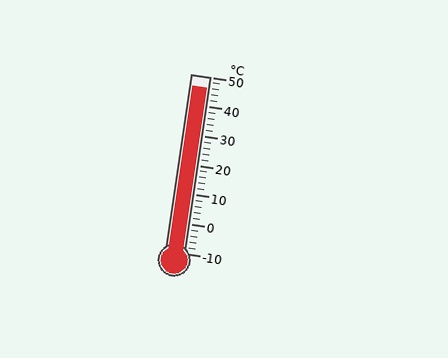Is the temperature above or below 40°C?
The temperature is above 40°C.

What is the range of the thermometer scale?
The thermometer scale ranges from -10°C to 50°C.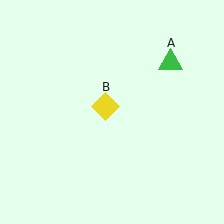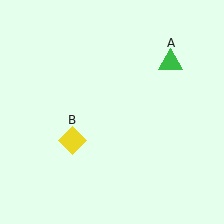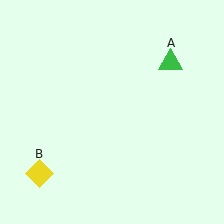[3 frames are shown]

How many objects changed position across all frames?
1 object changed position: yellow diamond (object B).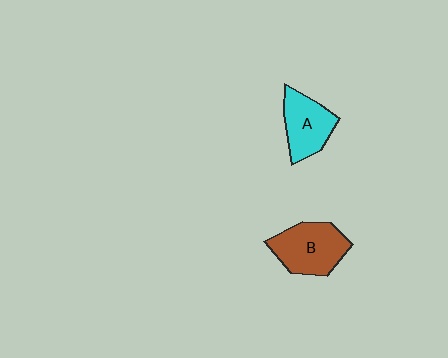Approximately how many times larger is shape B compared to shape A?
Approximately 1.2 times.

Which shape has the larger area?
Shape B (brown).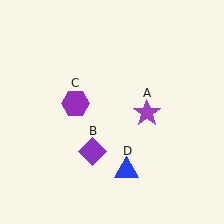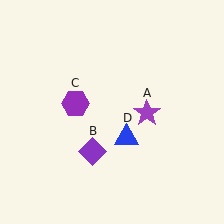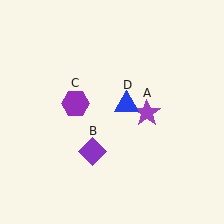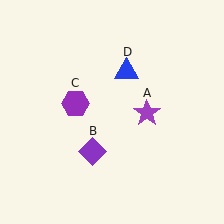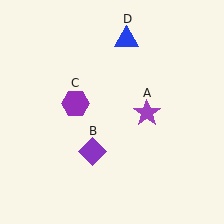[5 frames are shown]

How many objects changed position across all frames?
1 object changed position: blue triangle (object D).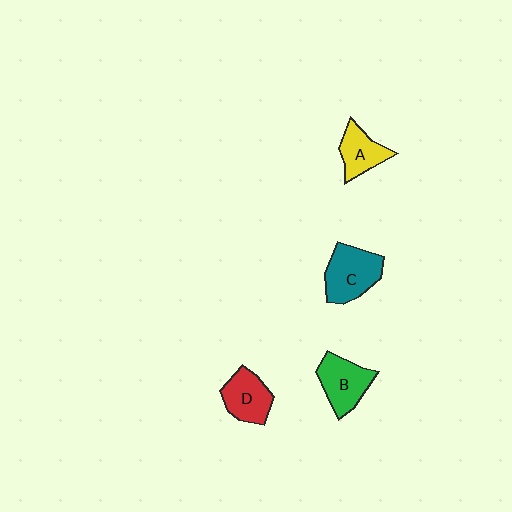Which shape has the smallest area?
Shape A (yellow).